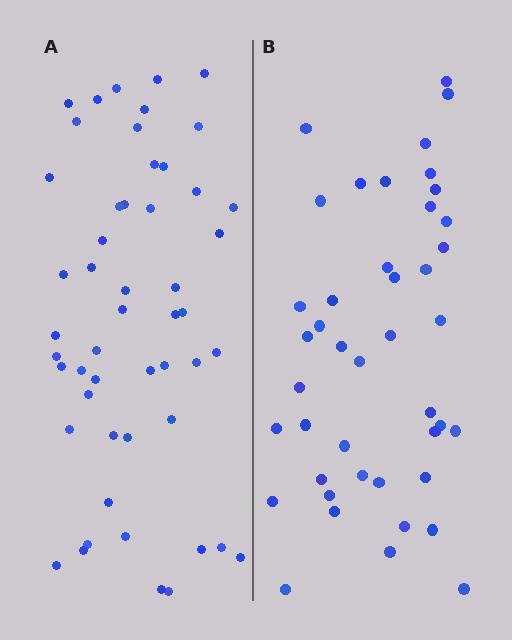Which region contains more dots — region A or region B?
Region A (the left region) has more dots.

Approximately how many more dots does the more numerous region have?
Region A has roughly 8 or so more dots than region B.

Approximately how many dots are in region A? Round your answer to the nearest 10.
About 50 dots. (The exact count is 51, which rounds to 50.)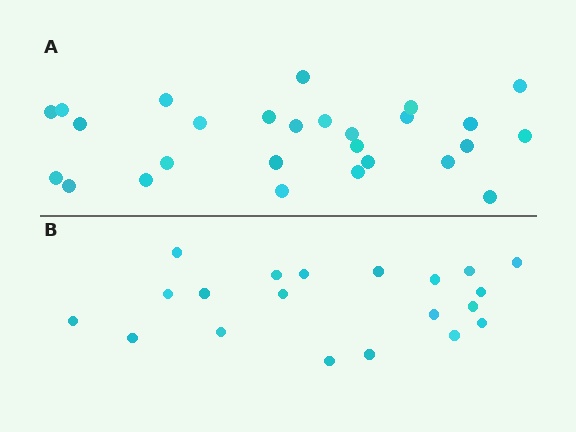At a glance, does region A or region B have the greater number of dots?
Region A (the top region) has more dots.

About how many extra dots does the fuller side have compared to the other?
Region A has roughly 8 or so more dots than region B.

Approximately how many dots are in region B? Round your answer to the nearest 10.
About 20 dots.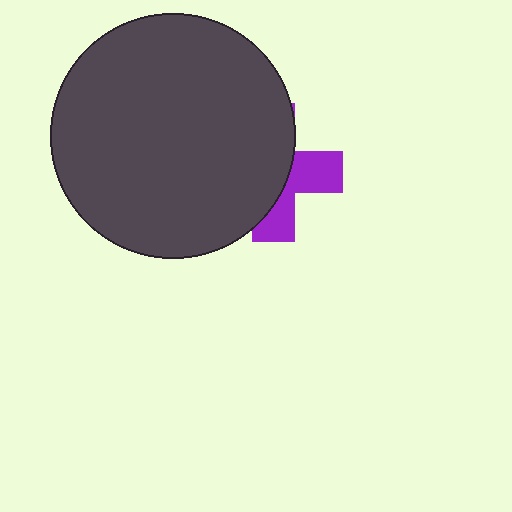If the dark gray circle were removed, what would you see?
You would see the complete purple cross.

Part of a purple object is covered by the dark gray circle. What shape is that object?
It is a cross.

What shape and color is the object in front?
The object in front is a dark gray circle.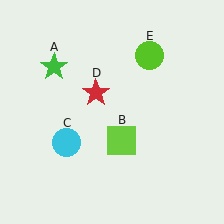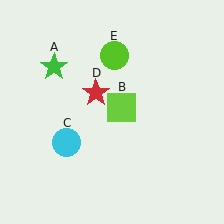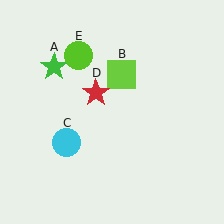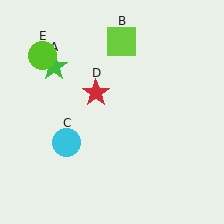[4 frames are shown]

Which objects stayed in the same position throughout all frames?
Green star (object A) and cyan circle (object C) and red star (object D) remained stationary.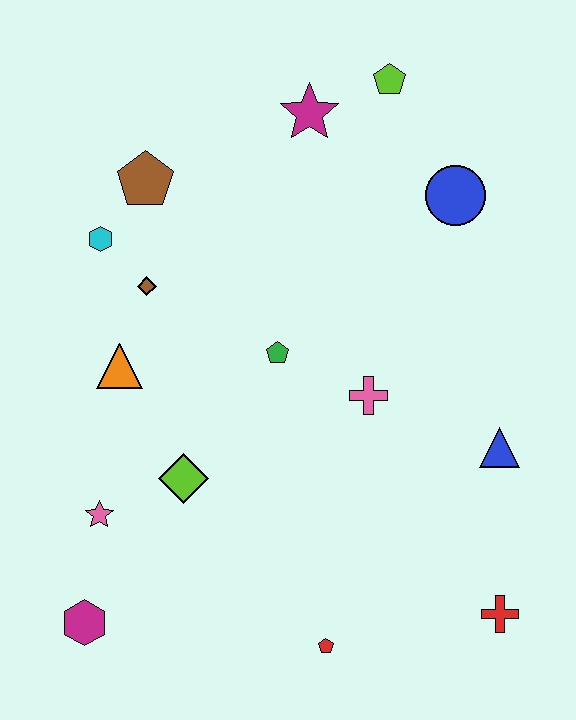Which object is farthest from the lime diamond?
The lime pentagon is farthest from the lime diamond.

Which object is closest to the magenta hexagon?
The pink star is closest to the magenta hexagon.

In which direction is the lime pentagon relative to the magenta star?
The lime pentagon is to the right of the magenta star.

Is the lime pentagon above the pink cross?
Yes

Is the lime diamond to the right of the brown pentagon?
Yes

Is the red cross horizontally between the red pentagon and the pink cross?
No